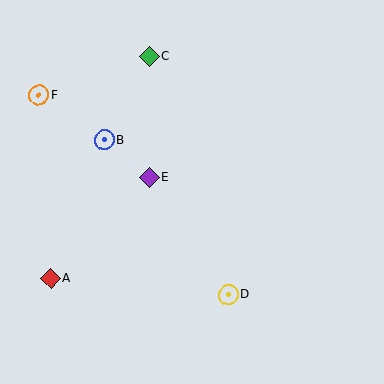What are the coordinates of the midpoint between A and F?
The midpoint between A and F is at (45, 187).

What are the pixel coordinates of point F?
Point F is at (39, 95).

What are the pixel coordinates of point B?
Point B is at (104, 140).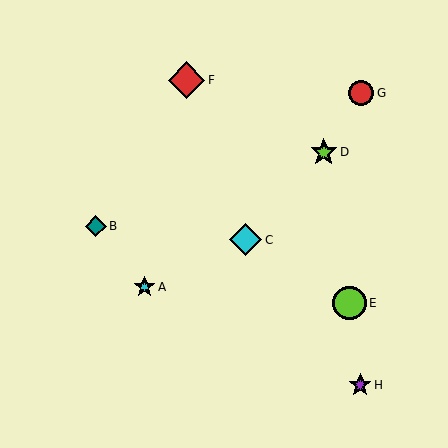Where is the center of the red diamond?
The center of the red diamond is at (187, 80).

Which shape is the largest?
The red diamond (labeled F) is the largest.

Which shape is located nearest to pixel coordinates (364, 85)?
The red circle (labeled G) at (361, 93) is nearest to that location.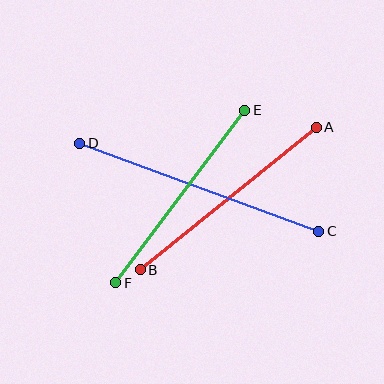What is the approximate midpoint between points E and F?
The midpoint is at approximately (180, 196) pixels.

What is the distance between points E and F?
The distance is approximately 215 pixels.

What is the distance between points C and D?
The distance is approximately 255 pixels.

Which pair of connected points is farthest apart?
Points C and D are farthest apart.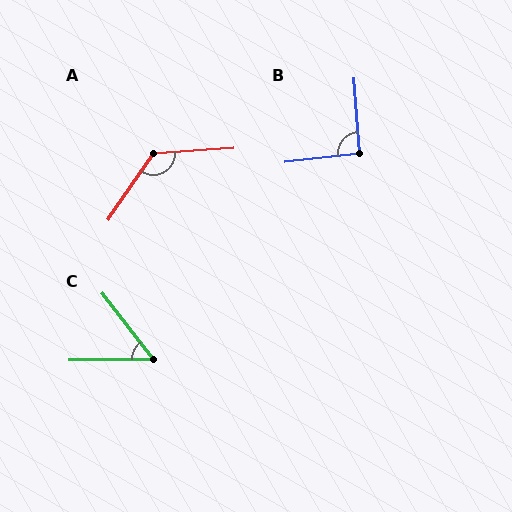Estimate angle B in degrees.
Approximately 93 degrees.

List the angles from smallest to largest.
C (52°), B (93°), A (128°).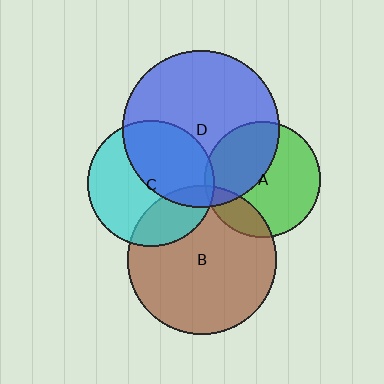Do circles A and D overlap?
Yes.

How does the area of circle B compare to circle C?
Approximately 1.4 times.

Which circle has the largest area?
Circle D (blue).